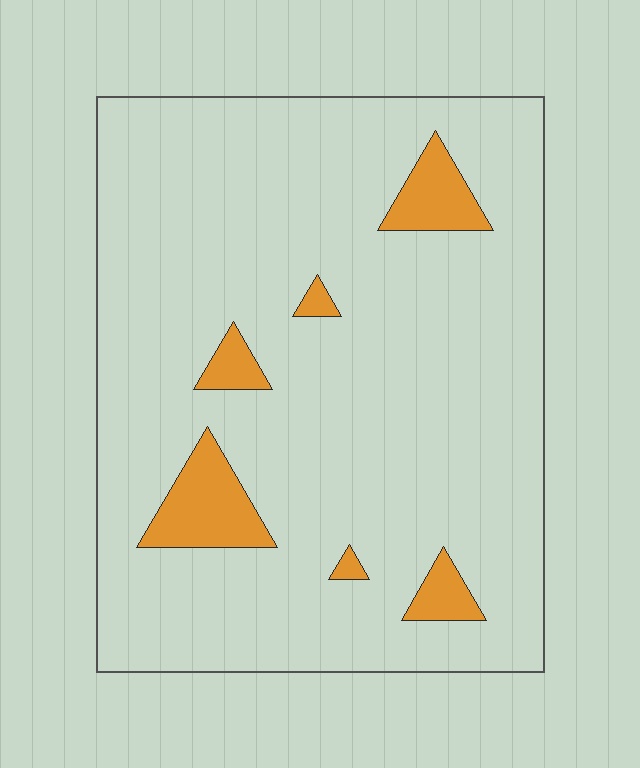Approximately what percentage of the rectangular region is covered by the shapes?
Approximately 10%.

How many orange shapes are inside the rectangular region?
6.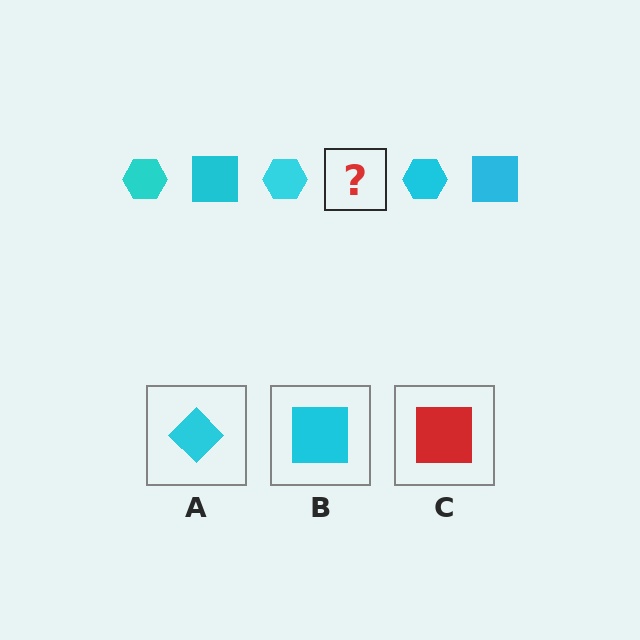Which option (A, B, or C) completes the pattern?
B.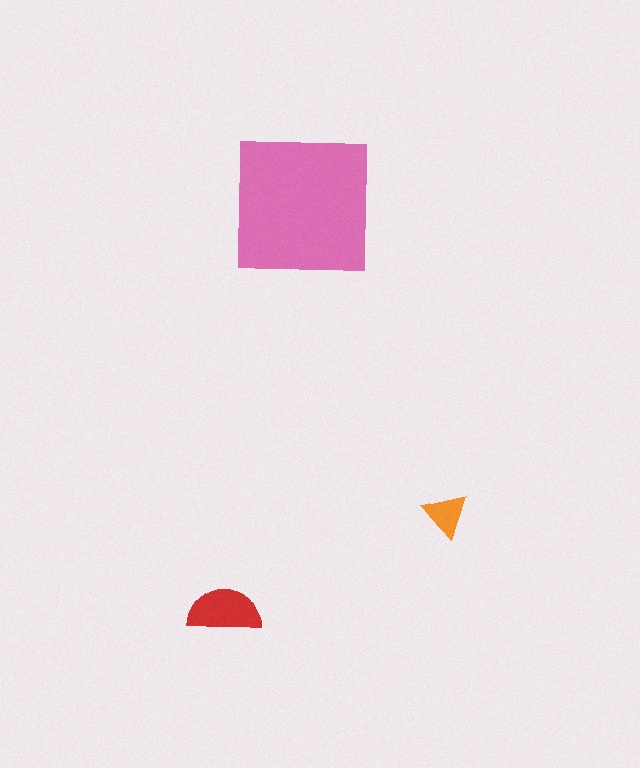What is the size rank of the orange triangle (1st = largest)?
3rd.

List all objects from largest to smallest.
The pink square, the red semicircle, the orange triangle.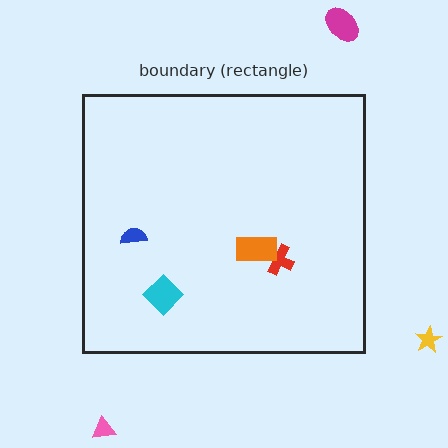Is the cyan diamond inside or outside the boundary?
Inside.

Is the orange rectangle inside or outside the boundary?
Inside.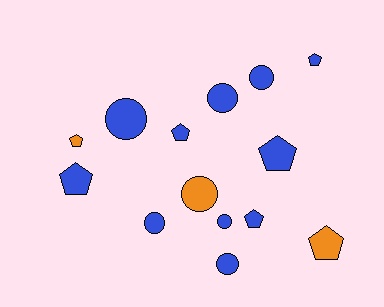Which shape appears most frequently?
Circle, with 7 objects.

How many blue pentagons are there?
There are 5 blue pentagons.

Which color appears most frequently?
Blue, with 11 objects.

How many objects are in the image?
There are 14 objects.